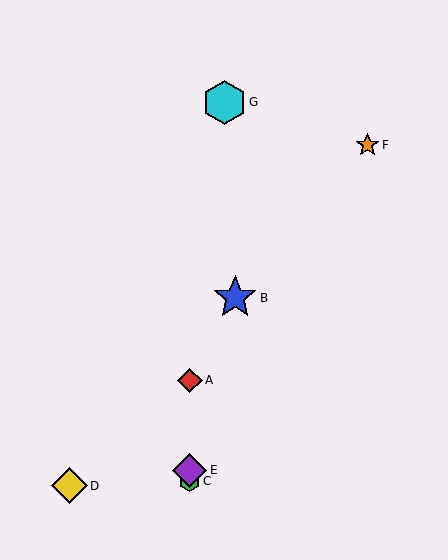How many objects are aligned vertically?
3 objects (A, C, E) are aligned vertically.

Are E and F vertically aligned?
No, E is at x≈190 and F is at x≈368.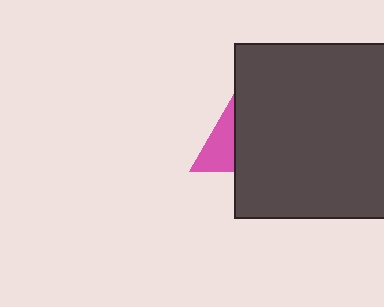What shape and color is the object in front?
The object in front is a dark gray rectangle.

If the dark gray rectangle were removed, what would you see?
You would see the complete pink triangle.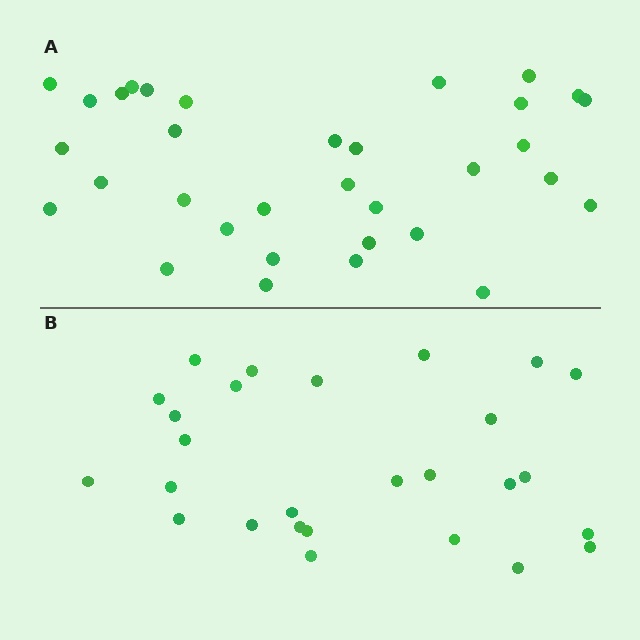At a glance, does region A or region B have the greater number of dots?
Region A (the top region) has more dots.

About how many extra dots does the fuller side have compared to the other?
Region A has about 6 more dots than region B.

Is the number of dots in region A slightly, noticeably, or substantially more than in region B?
Region A has only slightly more — the two regions are fairly close. The ratio is roughly 1.2 to 1.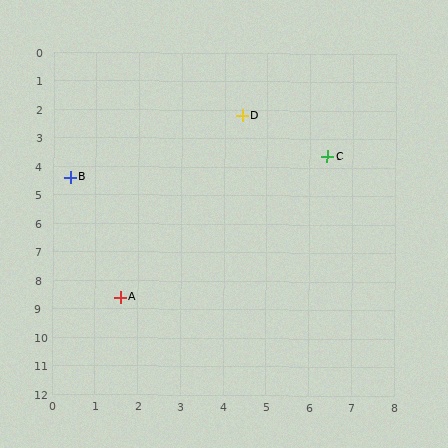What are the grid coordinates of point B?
Point B is at approximately (0.4, 4.4).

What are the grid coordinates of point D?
Point D is at approximately (4.4, 2.2).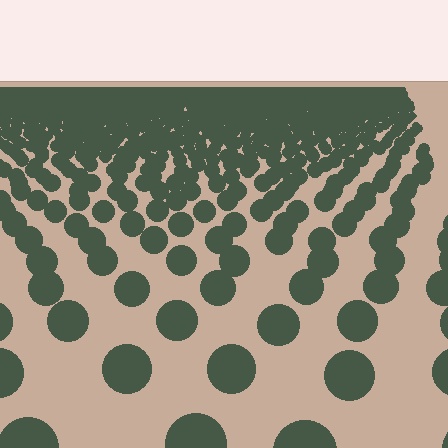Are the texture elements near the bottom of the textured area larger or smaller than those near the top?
Larger. Near the bottom, elements are closer to the viewer and appear at a bigger on-screen size.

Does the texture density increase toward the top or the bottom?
Density increases toward the top.